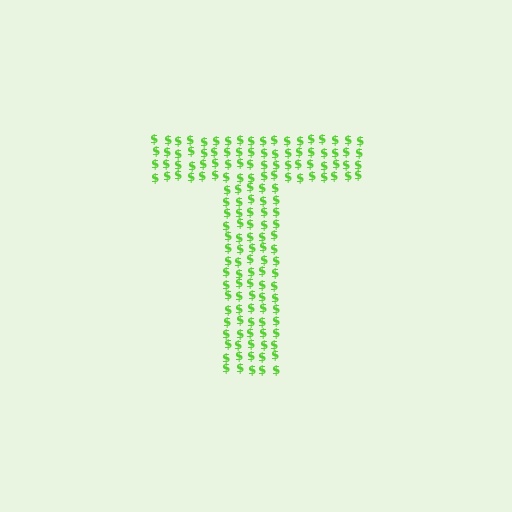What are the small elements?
The small elements are dollar signs.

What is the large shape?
The large shape is the letter T.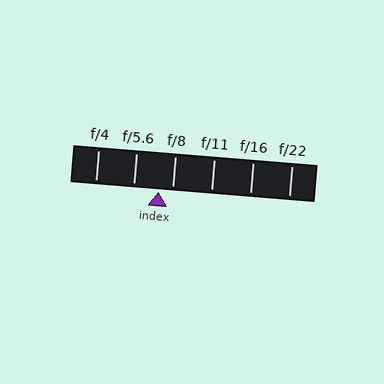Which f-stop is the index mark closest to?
The index mark is closest to f/8.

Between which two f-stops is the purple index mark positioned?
The index mark is between f/5.6 and f/8.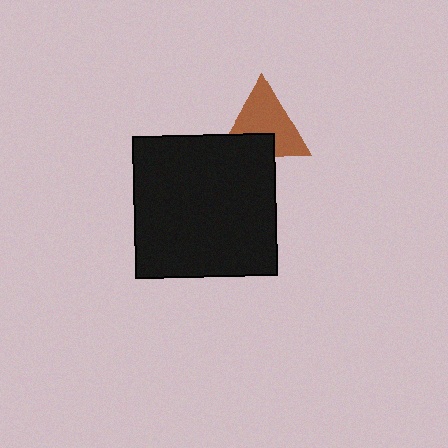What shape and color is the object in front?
The object in front is a black square.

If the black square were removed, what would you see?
You would see the complete brown triangle.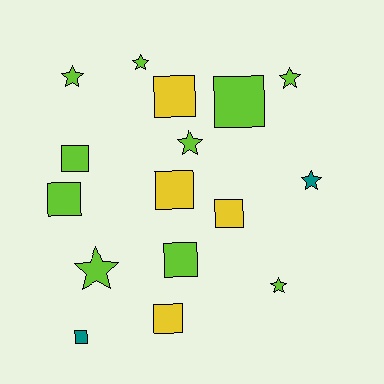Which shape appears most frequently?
Square, with 9 objects.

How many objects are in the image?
There are 16 objects.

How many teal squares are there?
There is 1 teal square.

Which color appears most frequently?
Lime, with 10 objects.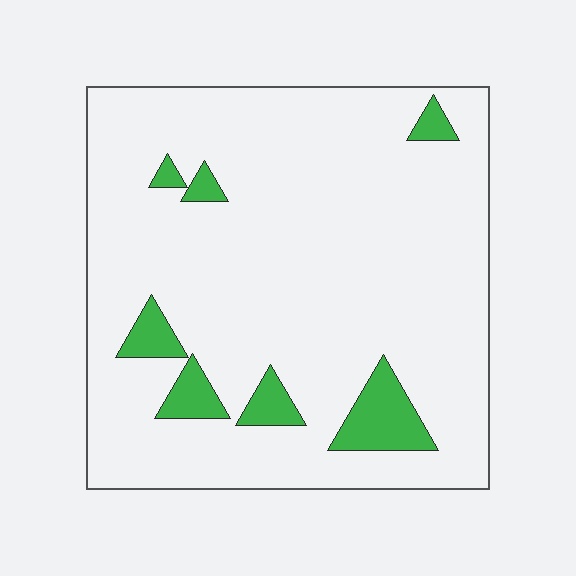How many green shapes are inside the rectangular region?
7.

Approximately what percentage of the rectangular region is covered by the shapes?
Approximately 10%.